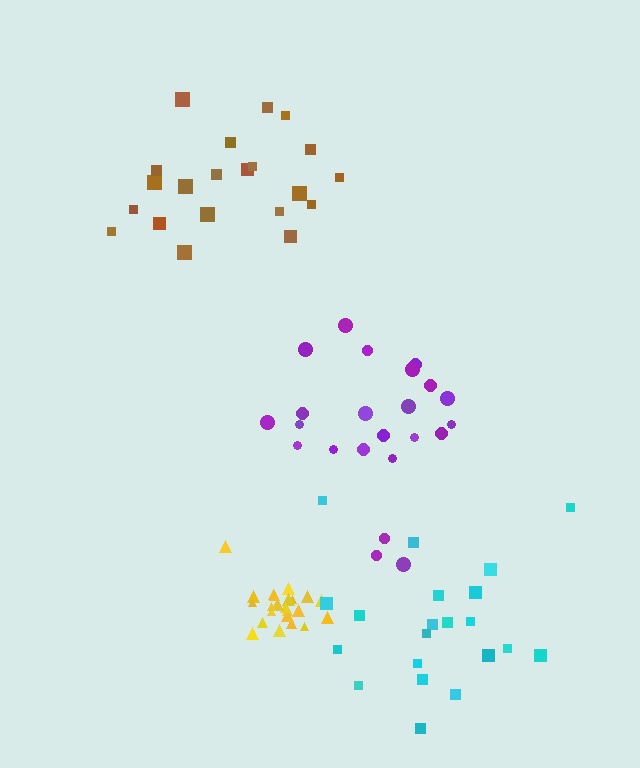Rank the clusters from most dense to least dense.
yellow, purple, cyan, brown.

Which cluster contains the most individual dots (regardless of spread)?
Purple (23).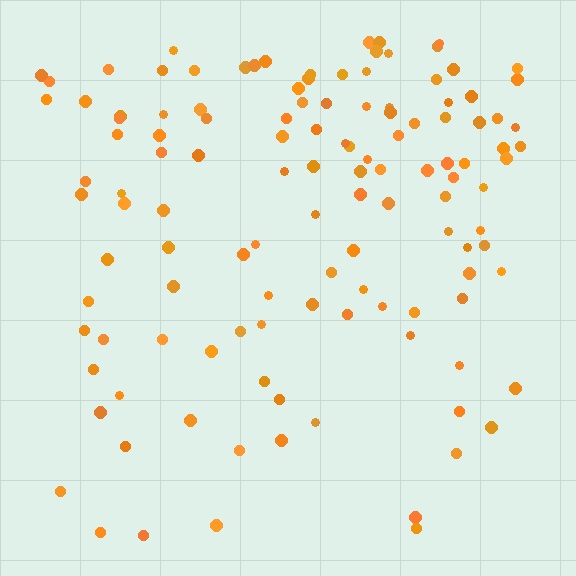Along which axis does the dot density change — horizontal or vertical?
Vertical.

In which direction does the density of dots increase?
From bottom to top, with the top side densest.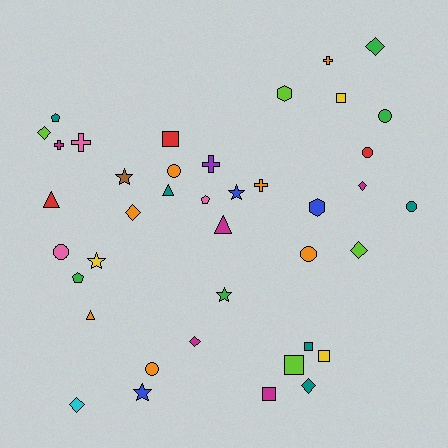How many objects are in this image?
There are 40 objects.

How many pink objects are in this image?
There are 3 pink objects.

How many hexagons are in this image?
There are 2 hexagons.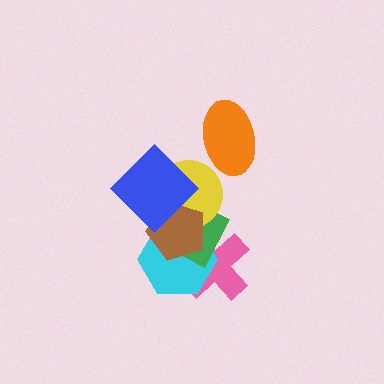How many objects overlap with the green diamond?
5 objects overlap with the green diamond.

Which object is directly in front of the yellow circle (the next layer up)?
The brown pentagon is directly in front of the yellow circle.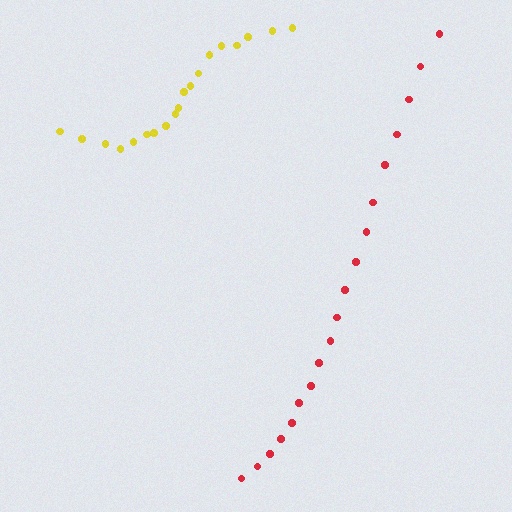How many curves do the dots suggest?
There are 2 distinct paths.